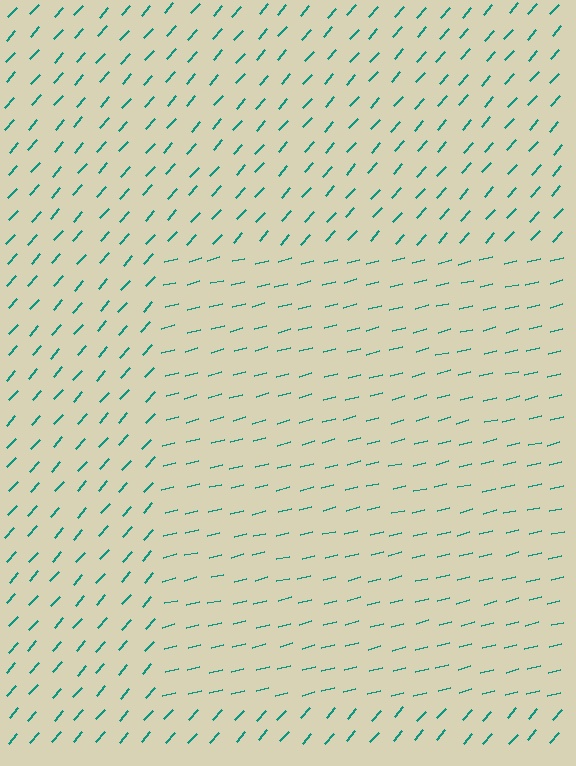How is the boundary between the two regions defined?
The boundary is defined purely by a change in line orientation (approximately 34 degrees difference). All lines are the same color and thickness.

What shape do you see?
I see a rectangle.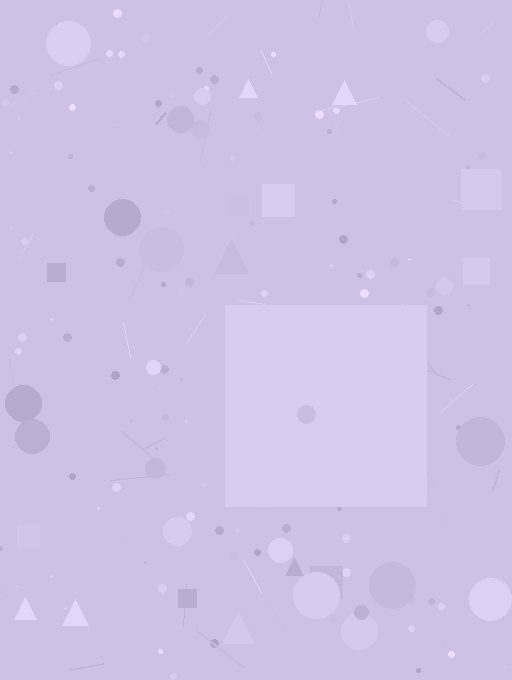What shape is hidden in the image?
A square is hidden in the image.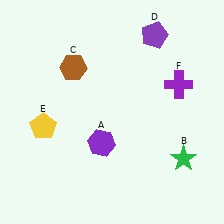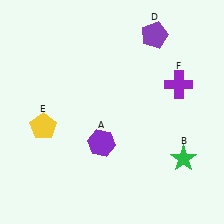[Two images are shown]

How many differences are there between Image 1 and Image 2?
There is 1 difference between the two images.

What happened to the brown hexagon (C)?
The brown hexagon (C) was removed in Image 2. It was in the top-left area of Image 1.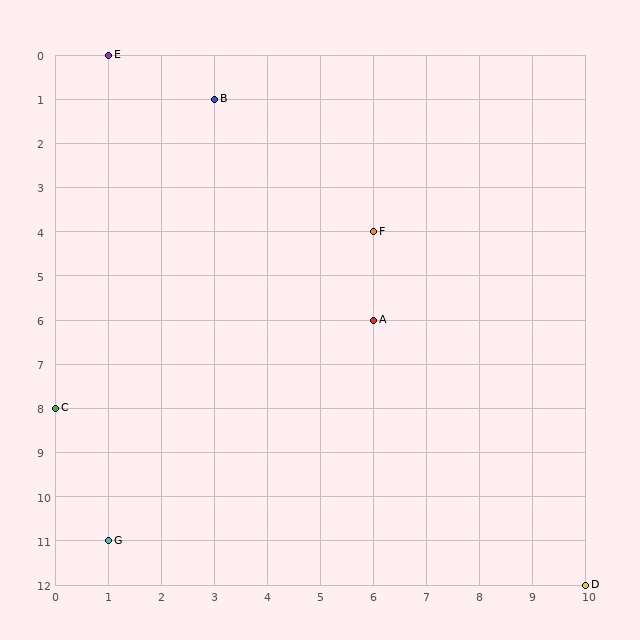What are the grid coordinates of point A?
Point A is at grid coordinates (6, 6).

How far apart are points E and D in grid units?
Points E and D are 9 columns and 12 rows apart (about 15.0 grid units diagonally).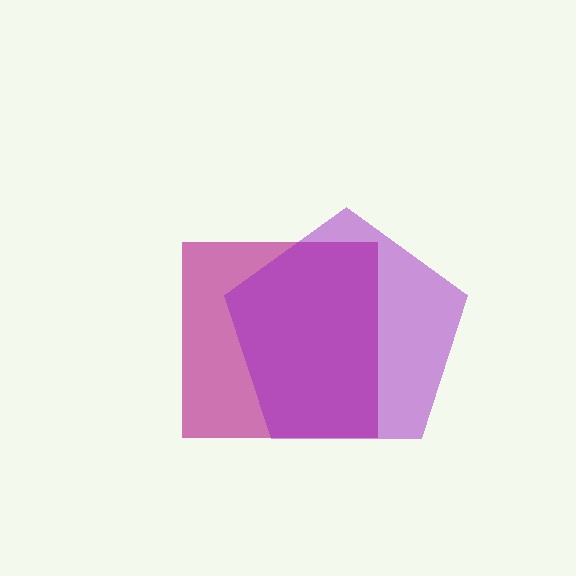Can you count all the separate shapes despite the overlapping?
Yes, there are 2 separate shapes.